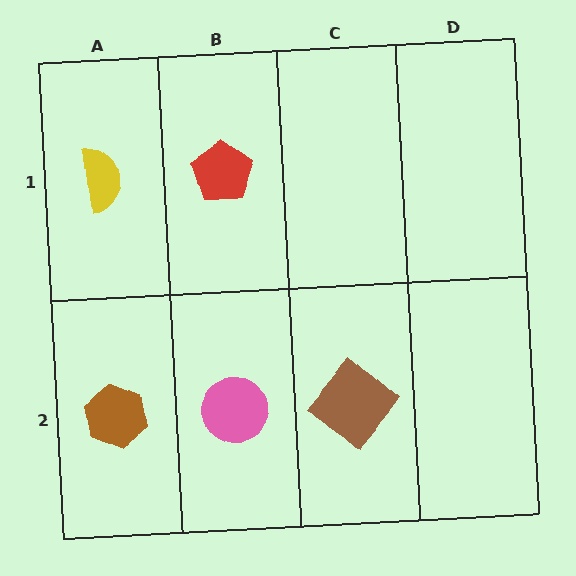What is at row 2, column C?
A brown diamond.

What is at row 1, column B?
A red pentagon.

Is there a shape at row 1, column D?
No, that cell is empty.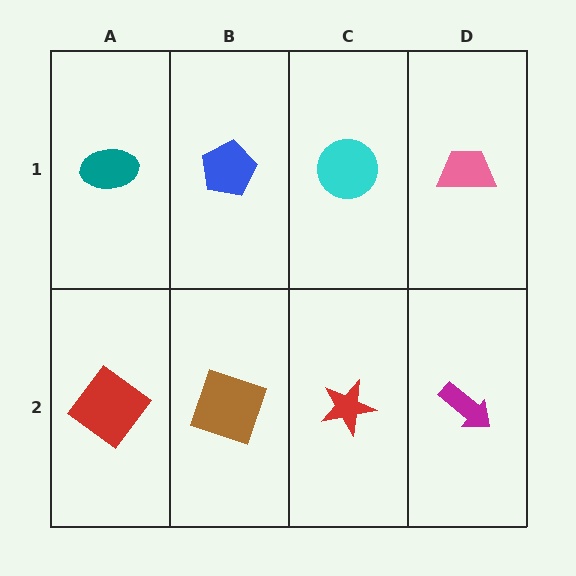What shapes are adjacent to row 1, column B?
A brown square (row 2, column B), a teal ellipse (row 1, column A), a cyan circle (row 1, column C).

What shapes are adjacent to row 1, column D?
A magenta arrow (row 2, column D), a cyan circle (row 1, column C).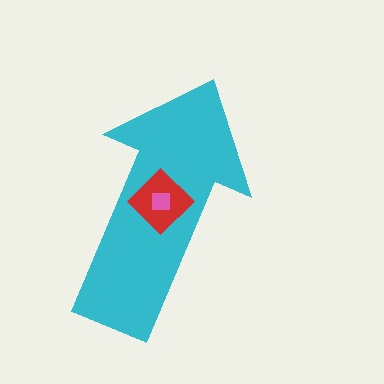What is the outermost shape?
The cyan arrow.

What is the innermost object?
The pink square.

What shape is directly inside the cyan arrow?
The red diamond.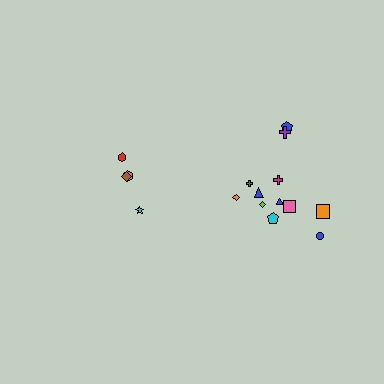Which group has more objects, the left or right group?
The right group.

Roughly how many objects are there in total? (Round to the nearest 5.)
Roughly 15 objects in total.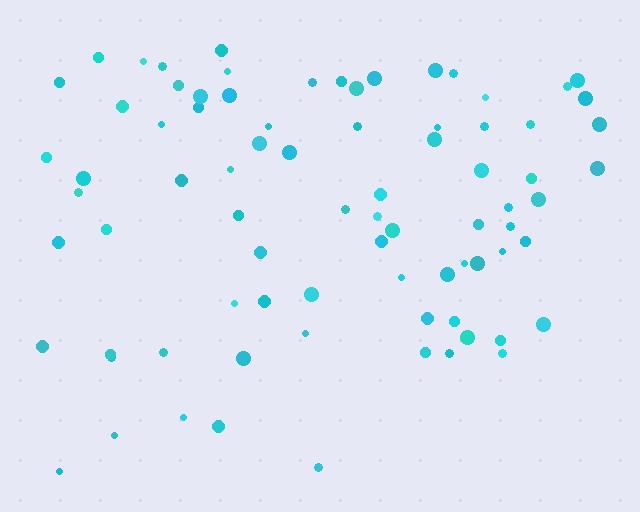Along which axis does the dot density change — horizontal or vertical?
Vertical.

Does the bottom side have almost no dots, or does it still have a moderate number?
Still a moderate number, just noticeably fewer than the top.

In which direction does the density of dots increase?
From bottom to top, with the top side densest.